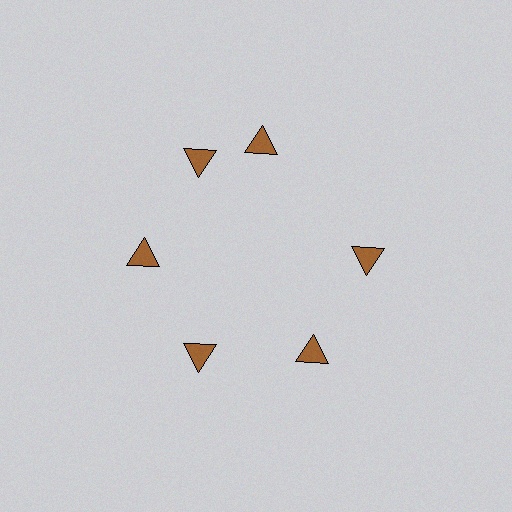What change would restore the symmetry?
The symmetry would be restored by rotating it back into even spacing with its neighbors so that all 6 triangles sit at equal angles and equal distance from the center.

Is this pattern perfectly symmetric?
No. The 6 brown triangles are arranged in a ring, but one element near the 1 o'clock position is rotated out of alignment along the ring, breaking the 6-fold rotational symmetry.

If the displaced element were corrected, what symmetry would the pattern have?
It would have 6-fold rotational symmetry — the pattern would map onto itself every 60 degrees.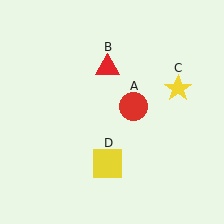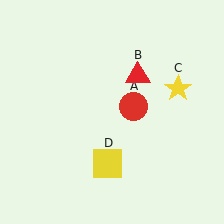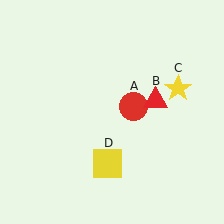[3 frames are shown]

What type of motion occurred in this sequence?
The red triangle (object B) rotated clockwise around the center of the scene.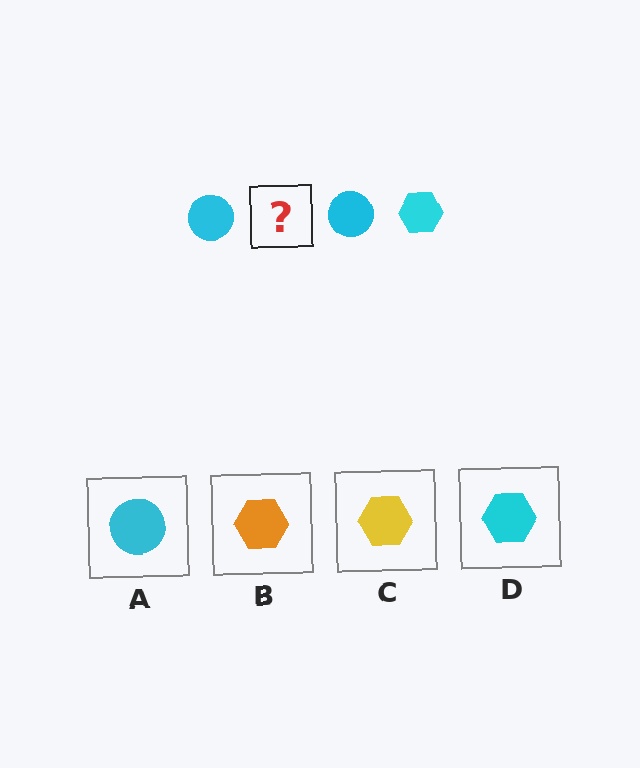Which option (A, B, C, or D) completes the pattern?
D.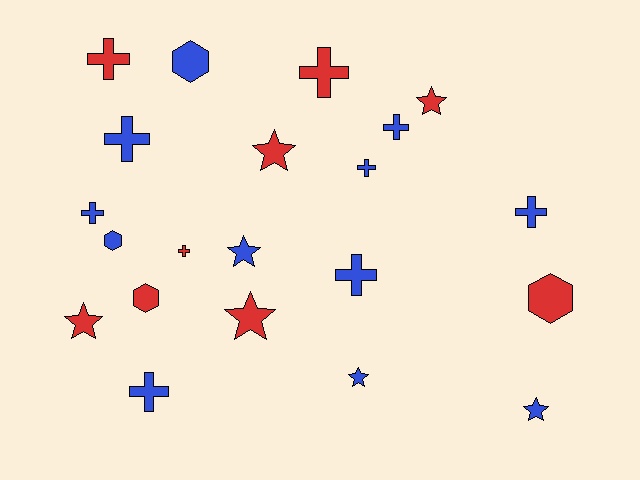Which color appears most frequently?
Blue, with 12 objects.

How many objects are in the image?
There are 21 objects.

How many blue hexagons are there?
There are 2 blue hexagons.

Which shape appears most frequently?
Cross, with 10 objects.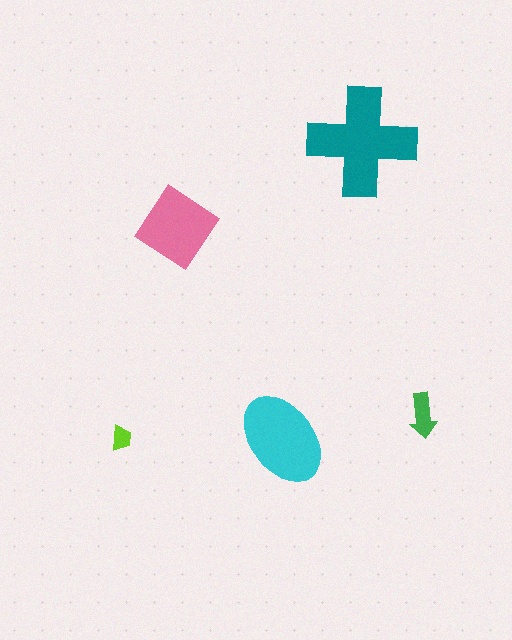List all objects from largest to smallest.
The teal cross, the cyan ellipse, the pink diamond, the green arrow, the lime trapezoid.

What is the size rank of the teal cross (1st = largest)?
1st.